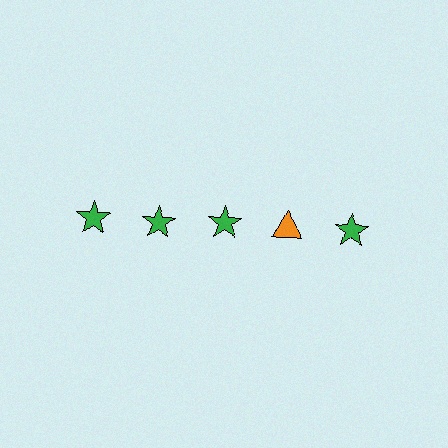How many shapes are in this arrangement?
There are 5 shapes arranged in a grid pattern.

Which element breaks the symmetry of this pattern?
The orange triangle in the top row, second from right column breaks the symmetry. All other shapes are green stars.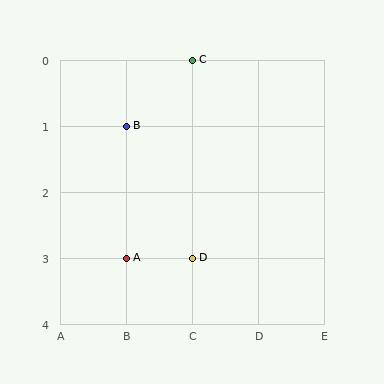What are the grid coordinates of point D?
Point D is at grid coordinates (C, 3).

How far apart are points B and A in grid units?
Points B and A are 2 rows apart.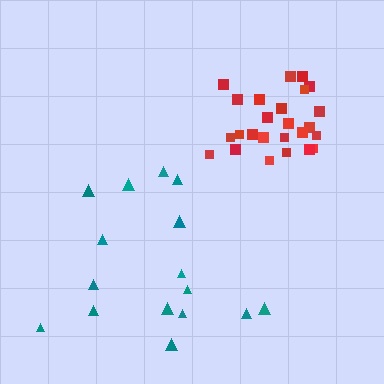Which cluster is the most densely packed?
Red.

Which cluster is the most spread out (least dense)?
Teal.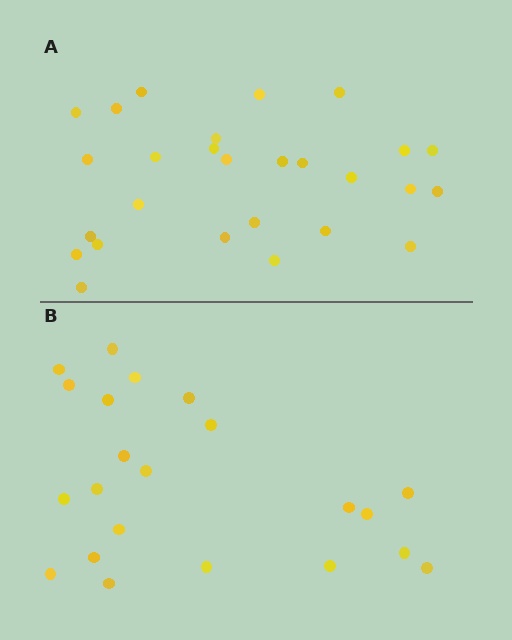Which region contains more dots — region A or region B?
Region A (the top region) has more dots.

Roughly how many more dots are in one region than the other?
Region A has about 5 more dots than region B.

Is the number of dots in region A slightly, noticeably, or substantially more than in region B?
Region A has only slightly more — the two regions are fairly close. The ratio is roughly 1.2 to 1.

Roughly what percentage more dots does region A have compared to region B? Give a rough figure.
About 25% more.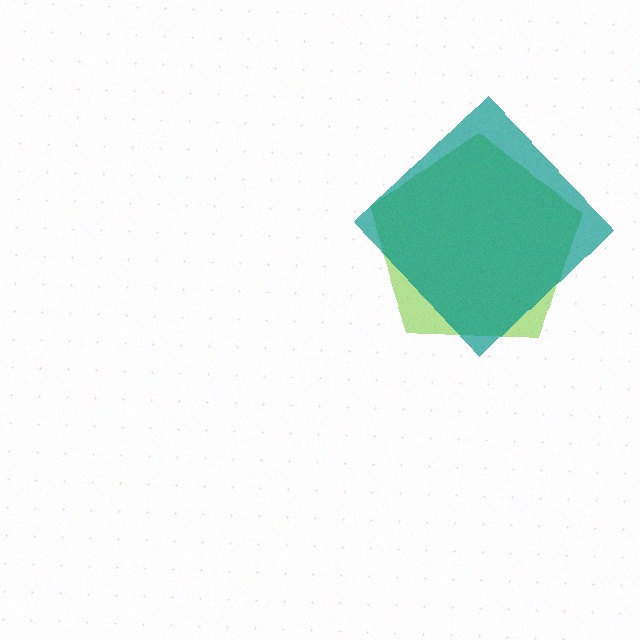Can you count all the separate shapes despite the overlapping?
Yes, there are 2 separate shapes.